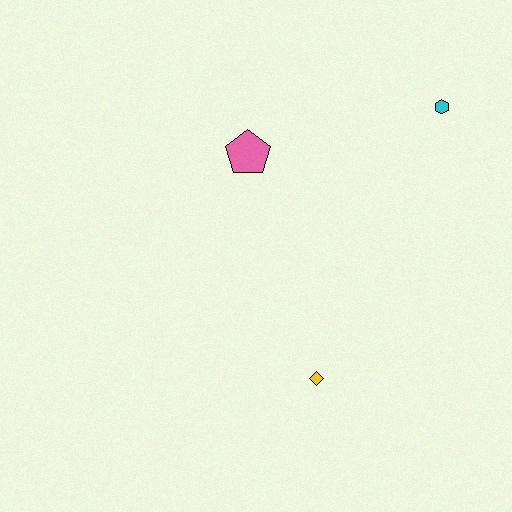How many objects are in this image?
There are 3 objects.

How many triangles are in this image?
There are no triangles.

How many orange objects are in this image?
There are no orange objects.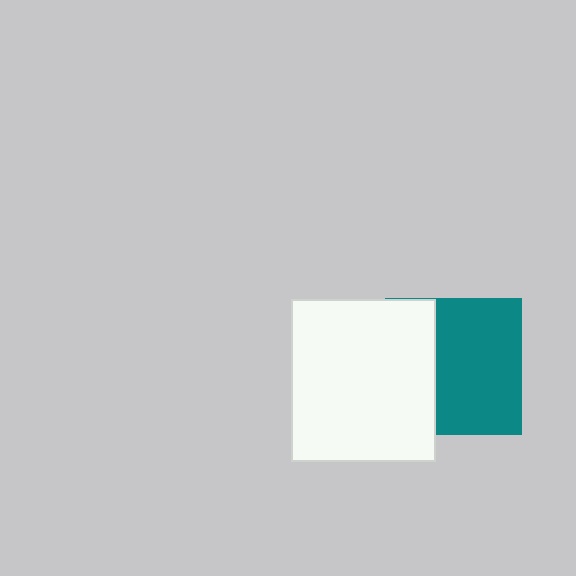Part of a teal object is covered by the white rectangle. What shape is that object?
It is a square.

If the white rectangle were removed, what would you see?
You would see the complete teal square.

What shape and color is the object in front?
The object in front is a white rectangle.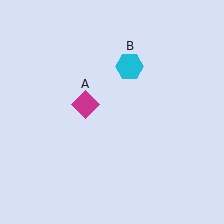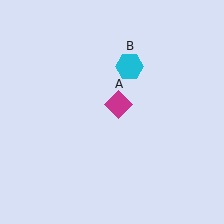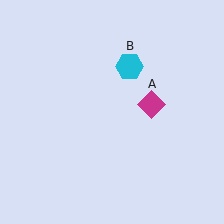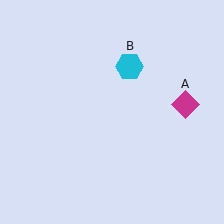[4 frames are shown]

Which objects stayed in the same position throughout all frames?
Cyan hexagon (object B) remained stationary.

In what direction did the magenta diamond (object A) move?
The magenta diamond (object A) moved right.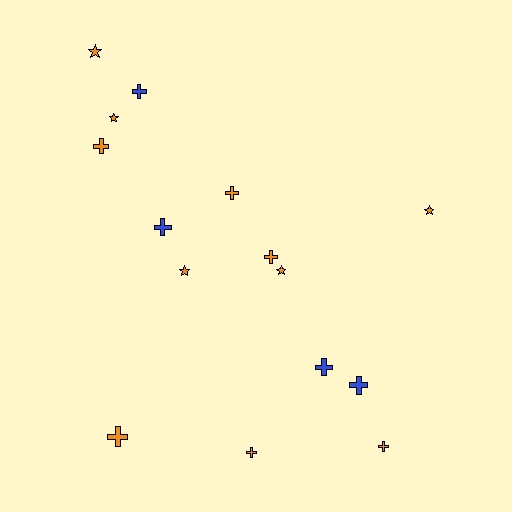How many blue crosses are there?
There are 4 blue crosses.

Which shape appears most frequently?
Cross, with 10 objects.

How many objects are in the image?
There are 15 objects.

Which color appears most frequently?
Orange, with 11 objects.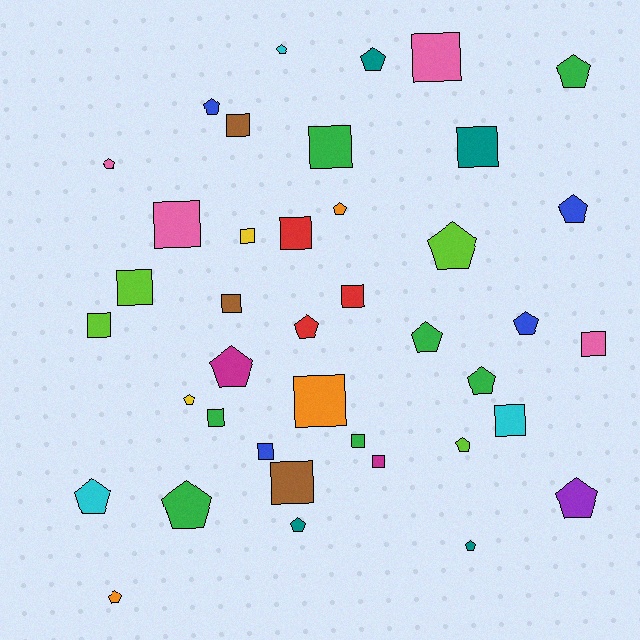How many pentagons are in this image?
There are 21 pentagons.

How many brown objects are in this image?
There are 3 brown objects.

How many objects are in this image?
There are 40 objects.